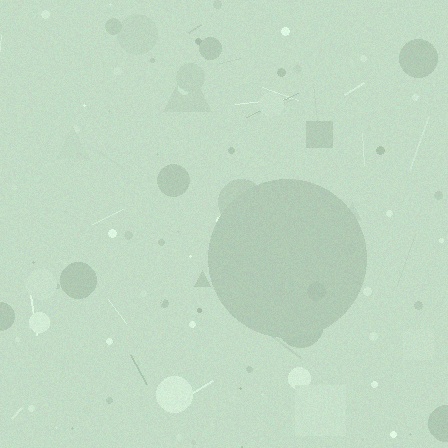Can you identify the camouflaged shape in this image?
The camouflaged shape is a circle.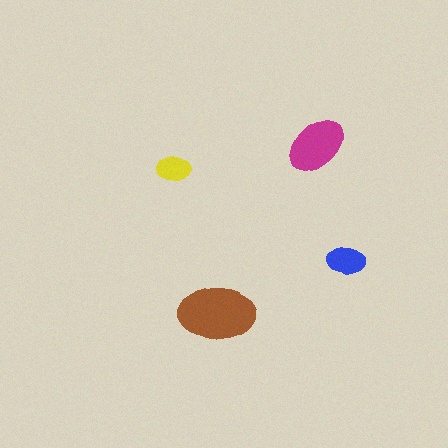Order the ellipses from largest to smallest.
the brown one, the magenta one, the blue one, the yellow one.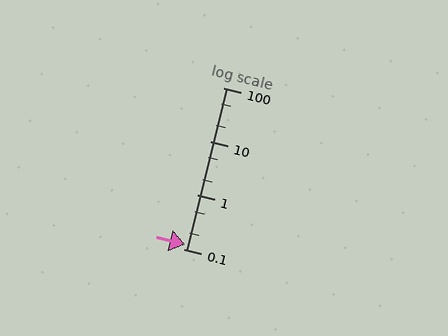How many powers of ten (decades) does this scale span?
The scale spans 3 decades, from 0.1 to 100.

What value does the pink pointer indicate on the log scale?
The pointer indicates approximately 0.12.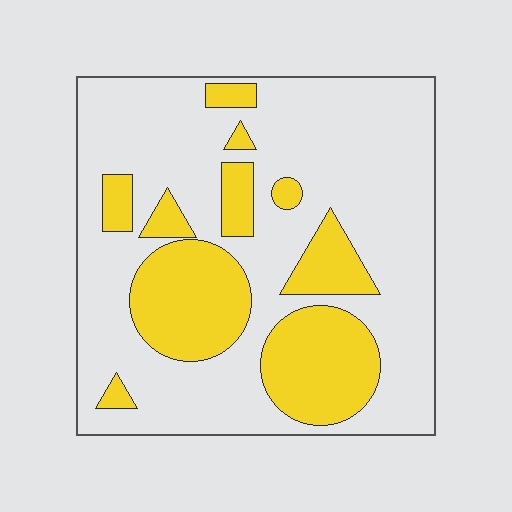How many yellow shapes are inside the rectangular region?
10.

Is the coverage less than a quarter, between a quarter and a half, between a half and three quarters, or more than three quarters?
Between a quarter and a half.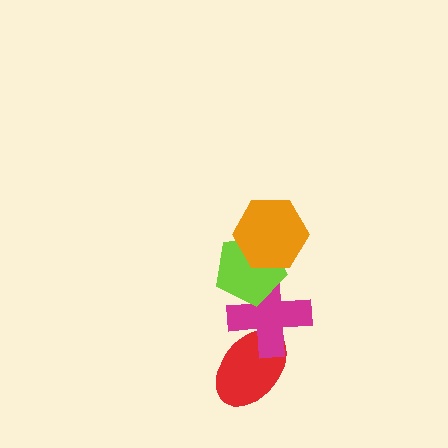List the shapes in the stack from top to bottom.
From top to bottom: the orange hexagon, the lime pentagon, the magenta cross, the red ellipse.